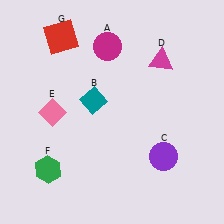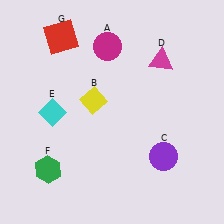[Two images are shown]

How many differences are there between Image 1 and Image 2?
There are 2 differences between the two images.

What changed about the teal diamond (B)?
In Image 1, B is teal. In Image 2, it changed to yellow.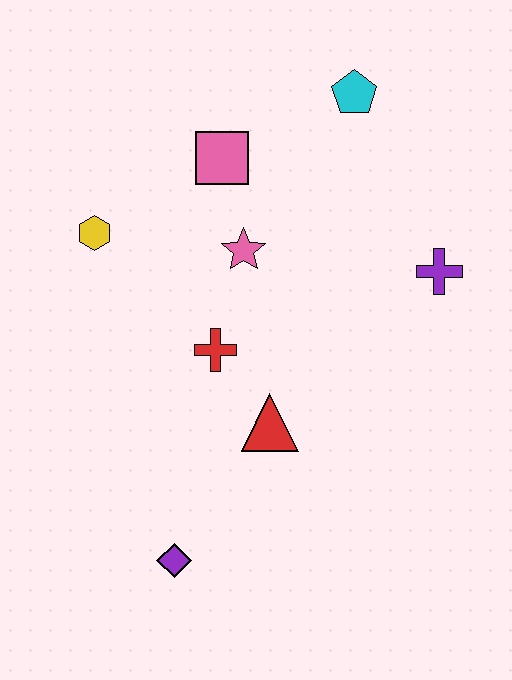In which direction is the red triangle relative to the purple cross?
The red triangle is to the left of the purple cross.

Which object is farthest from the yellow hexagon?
The purple cross is farthest from the yellow hexagon.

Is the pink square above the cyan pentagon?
No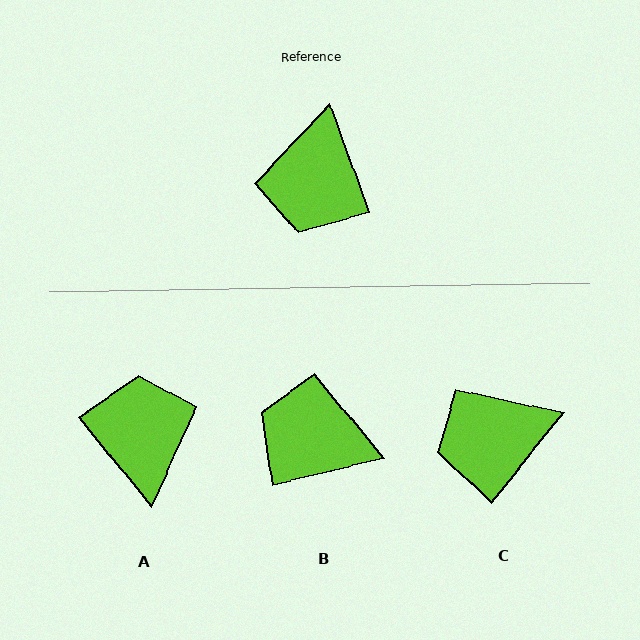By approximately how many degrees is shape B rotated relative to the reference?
Approximately 96 degrees clockwise.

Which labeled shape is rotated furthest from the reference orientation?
A, about 160 degrees away.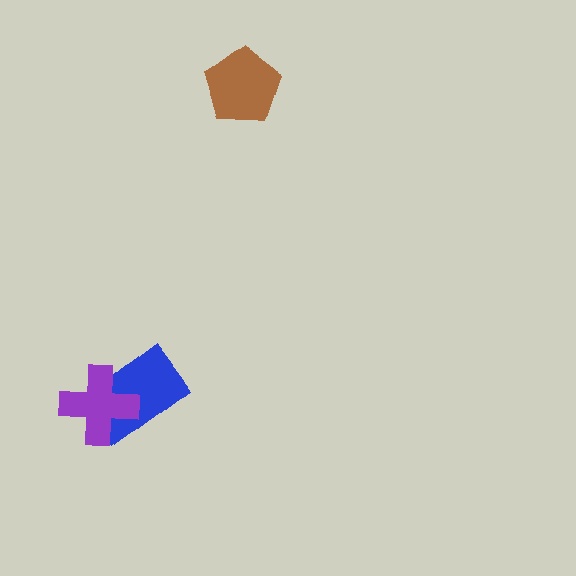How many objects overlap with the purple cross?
1 object overlaps with the purple cross.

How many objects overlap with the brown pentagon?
0 objects overlap with the brown pentagon.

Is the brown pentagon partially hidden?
No, no other shape covers it.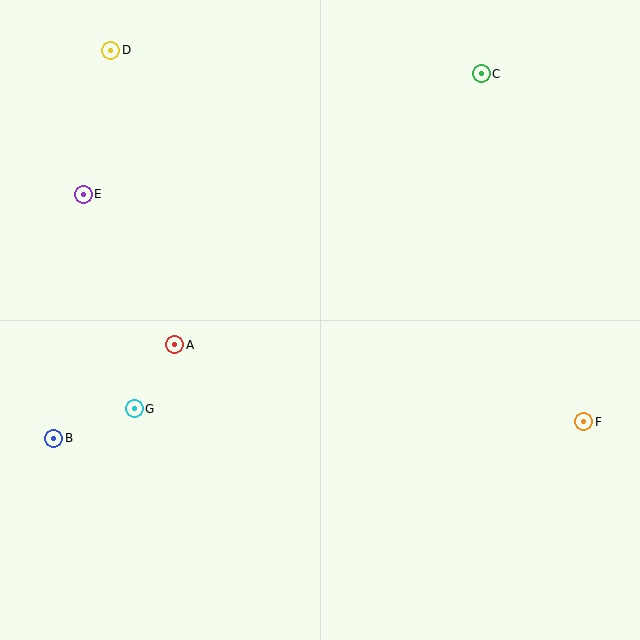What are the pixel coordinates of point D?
Point D is at (111, 50).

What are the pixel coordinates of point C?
Point C is at (481, 74).